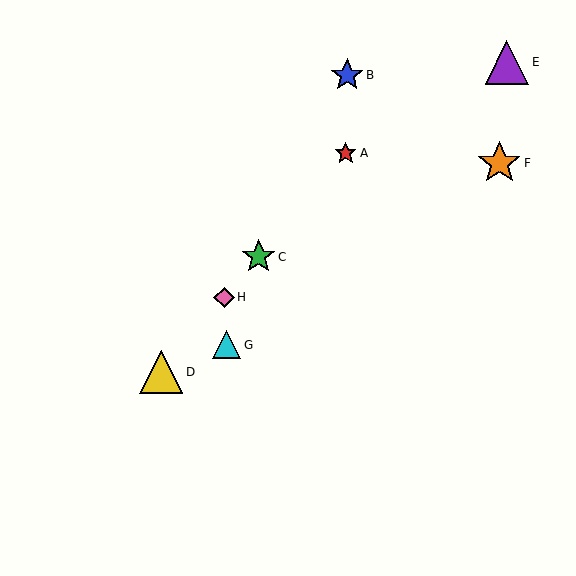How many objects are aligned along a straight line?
4 objects (A, C, D, H) are aligned along a straight line.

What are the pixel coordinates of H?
Object H is at (224, 298).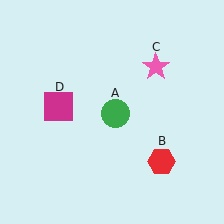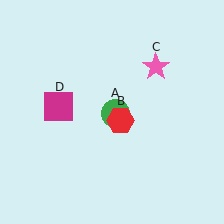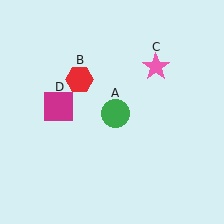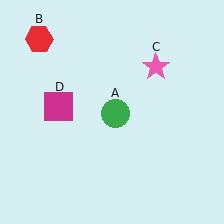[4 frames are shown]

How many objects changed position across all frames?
1 object changed position: red hexagon (object B).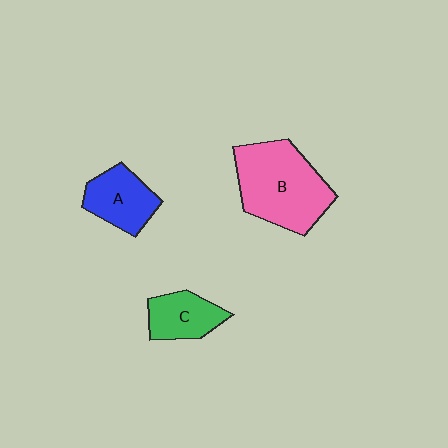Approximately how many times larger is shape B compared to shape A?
Approximately 1.9 times.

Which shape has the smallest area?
Shape C (green).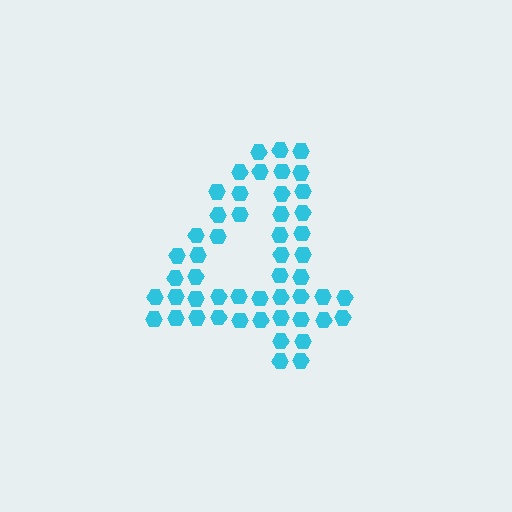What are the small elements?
The small elements are hexagons.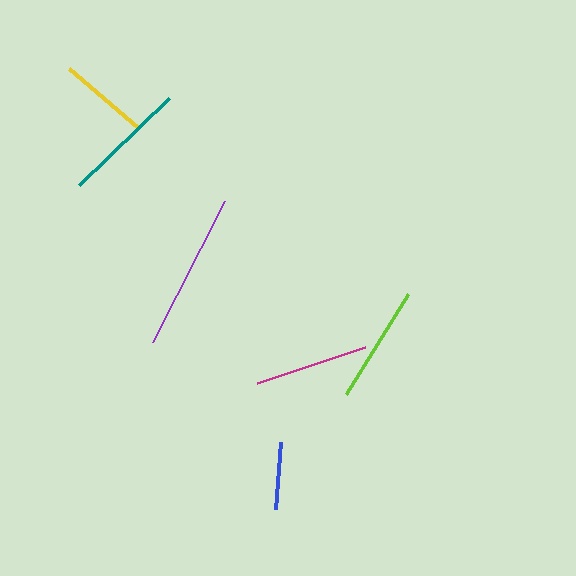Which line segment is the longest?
The purple line is the longest at approximately 158 pixels.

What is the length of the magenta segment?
The magenta segment is approximately 113 pixels long.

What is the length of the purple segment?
The purple segment is approximately 158 pixels long.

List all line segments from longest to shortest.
From longest to shortest: purple, teal, lime, magenta, yellow, blue.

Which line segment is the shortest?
The blue line is the shortest at approximately 67 pixels.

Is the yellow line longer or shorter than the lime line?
The lime line is longer than the yellow line.